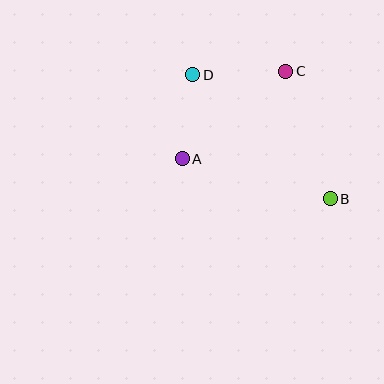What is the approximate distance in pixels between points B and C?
The distance between B and C is approximately 135 pixels.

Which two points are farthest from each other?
Points B and D are farthest from each other.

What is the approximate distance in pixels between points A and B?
The distance between A and B is approximately 153 pixels.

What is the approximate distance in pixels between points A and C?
The distance between A and C is approximately 136 pixels.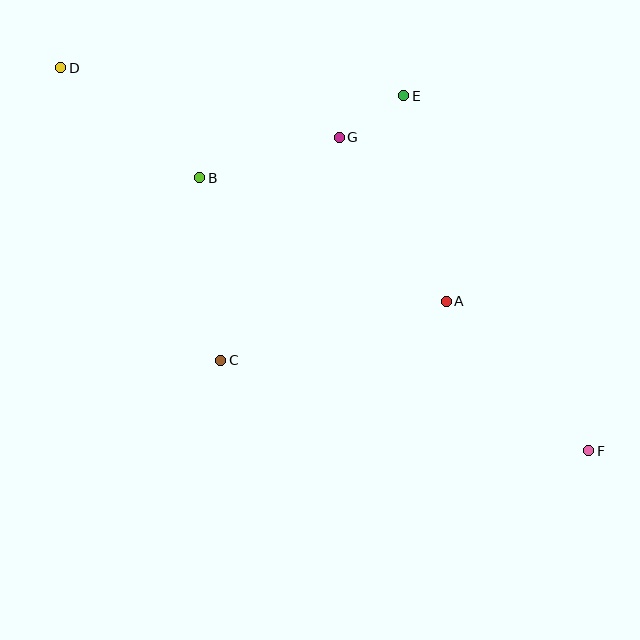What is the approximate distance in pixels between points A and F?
The distance between A and F is approximately 206 pixels.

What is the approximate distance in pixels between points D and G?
The distance between D and G is approximately 287 pixels.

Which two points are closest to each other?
Points E and G are closest to each other.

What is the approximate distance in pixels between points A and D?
The distance between A and D is approximately 451 pixels.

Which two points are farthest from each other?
Points D and F are farthest from each other.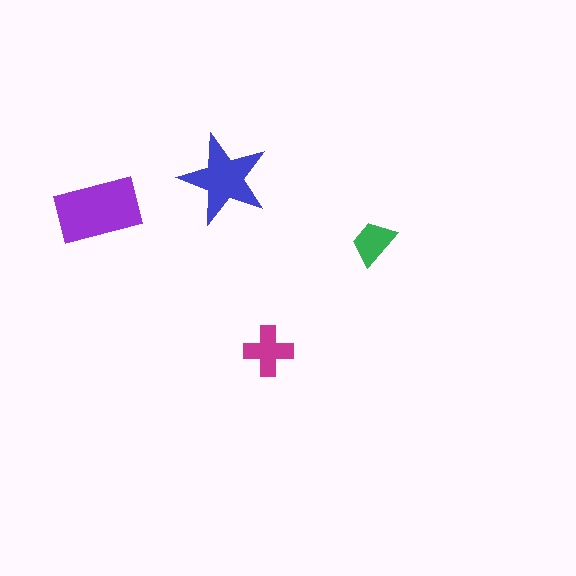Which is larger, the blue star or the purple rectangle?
The purple rectangle.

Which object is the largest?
The purple rectangle.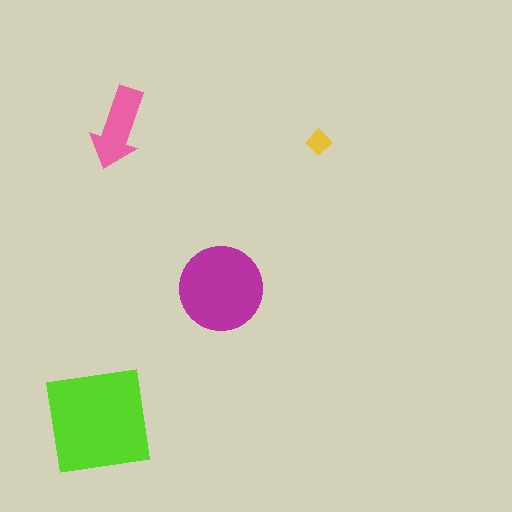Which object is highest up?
The pink arrow is topmost.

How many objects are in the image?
There are 4 objects in the image.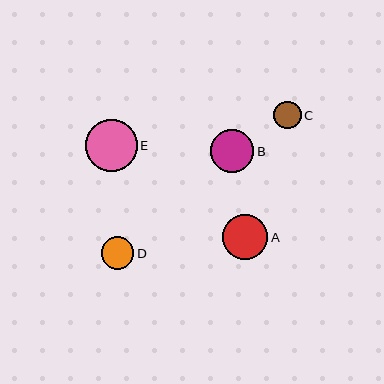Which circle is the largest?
Circle E is the largest with a size of approximately 52 pixels.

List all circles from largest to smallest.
From largest to smallest: E, A, B, D, C.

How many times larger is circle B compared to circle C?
Circle B is approximately 1.6 times the size of circle C.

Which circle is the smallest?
Circle C is the smallest with a size of approximately 27 pixels.